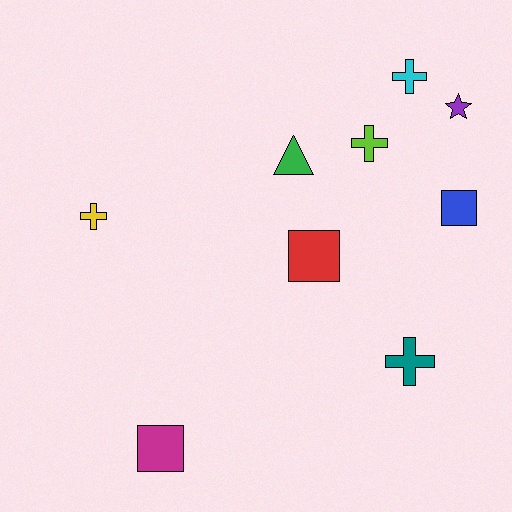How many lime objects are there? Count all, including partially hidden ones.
There is 1 lime object.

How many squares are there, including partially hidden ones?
There are 3 squares.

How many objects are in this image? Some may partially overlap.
There are 9 objects.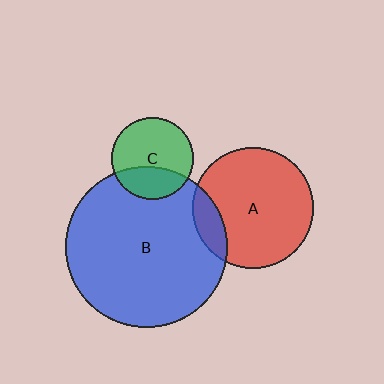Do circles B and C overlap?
Yes.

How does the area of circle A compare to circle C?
Approximately 2.2 times.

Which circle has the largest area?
Circle B (blue).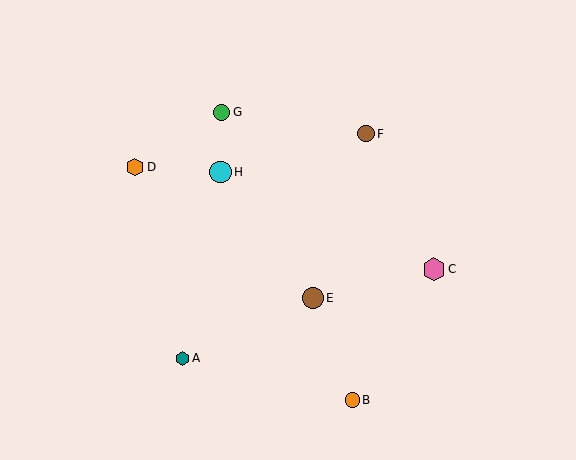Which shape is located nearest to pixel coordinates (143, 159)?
The orange hexagon (labeled D) at (135, 167) is nearest to that location.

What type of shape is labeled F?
Shape F is a brown circle.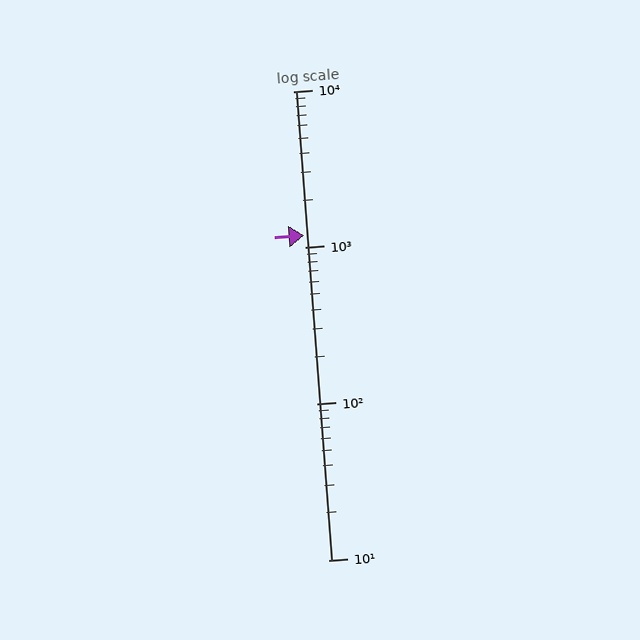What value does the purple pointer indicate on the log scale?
The pointer indicates approximately 1200.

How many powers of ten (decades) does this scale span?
The scale spans 3 decades, from 10 to 10000.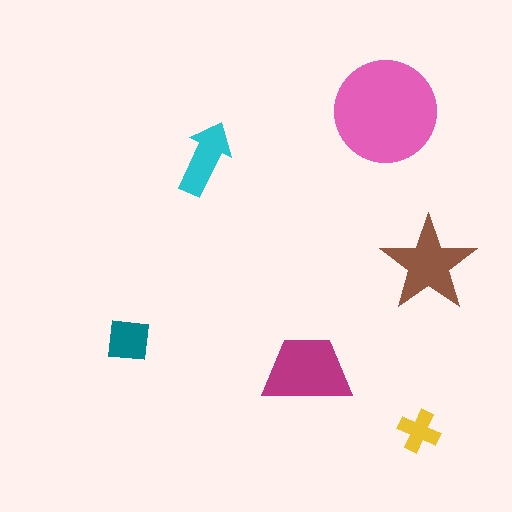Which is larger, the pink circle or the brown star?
The pink circle.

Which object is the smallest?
The yellow cross.